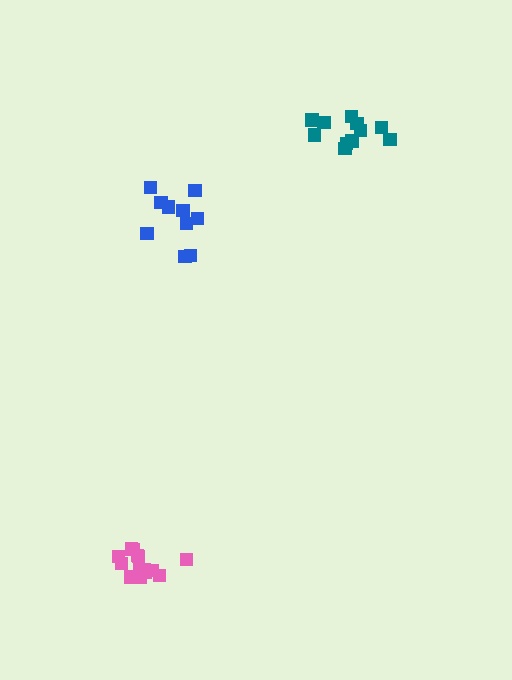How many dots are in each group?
Group 1: 11 dots, Group 2: 15 dots, Group 3: 10 dots (36 total).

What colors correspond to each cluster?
The clusters are colored: teal, pink, blue.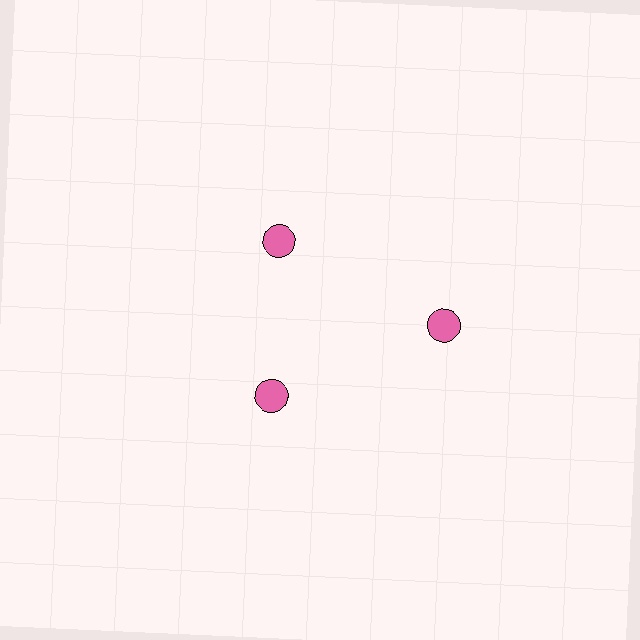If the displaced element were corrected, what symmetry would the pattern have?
It would have 3-fold rotational symmetry — the pattern would map onto itself every 120 degrees.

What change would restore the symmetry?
The symmetry would be restored by moving it inward, back onto the ring so that all 3 circles sit at equal angles and equal distance from the center.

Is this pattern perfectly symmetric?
No. The 3 pink circles are arranged in a ring, but one element near the 3 o'clock position is pushed outward from the center, breaking the 3-fold rotational symmetry.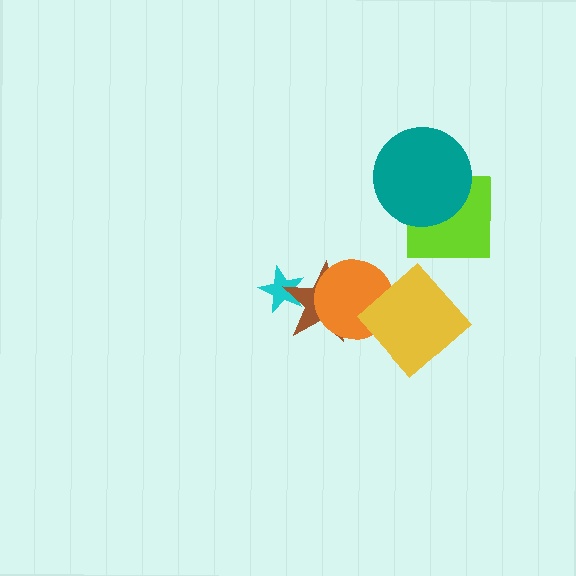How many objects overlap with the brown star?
2 objects overlap with the brown star.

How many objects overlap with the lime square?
1 object overlaps with the lime square.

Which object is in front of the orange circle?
The yellow diamond is in front of the orange circle.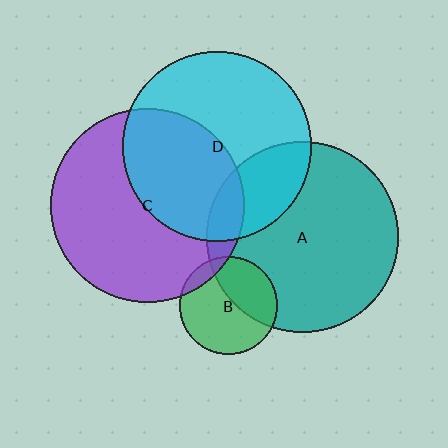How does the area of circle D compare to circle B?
Approximately 3.7 times.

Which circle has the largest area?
Circle C (purple).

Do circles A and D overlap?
Yes.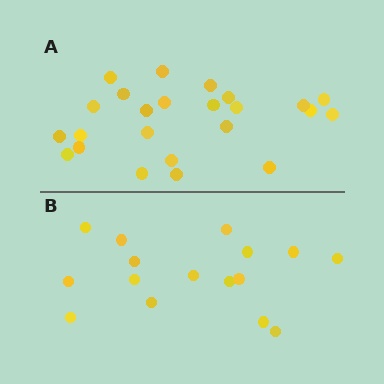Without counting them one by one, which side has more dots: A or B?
Region A (the top region) has more dots.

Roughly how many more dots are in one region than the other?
Region A has roughly 8 or so more dots than region B.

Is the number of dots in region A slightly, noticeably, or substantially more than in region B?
Region A has substantially more. The ratio is roughly 1.5 to 1.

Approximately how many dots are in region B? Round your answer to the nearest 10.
About 20 dots. (The exact count is 16, which rounds to 20.)